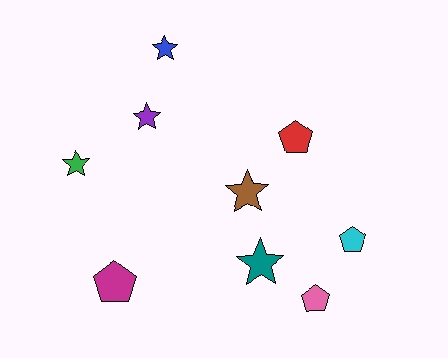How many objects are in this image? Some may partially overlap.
There are 9 objects.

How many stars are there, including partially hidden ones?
There are 5 stars.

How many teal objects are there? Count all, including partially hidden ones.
There is 1 teal object.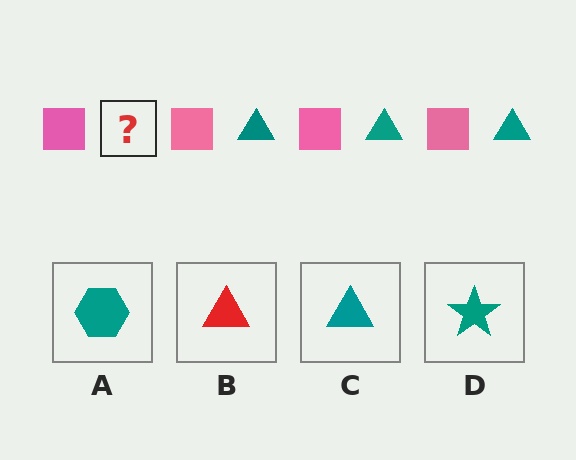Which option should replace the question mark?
Option C.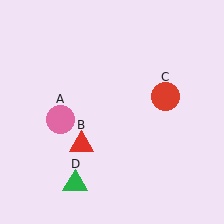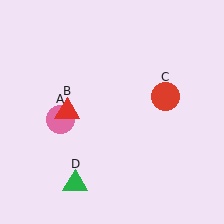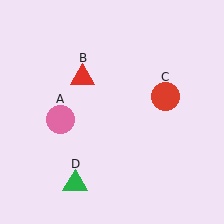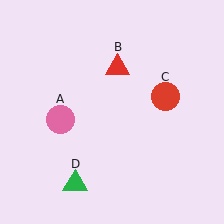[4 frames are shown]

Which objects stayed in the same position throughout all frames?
Pink circle (object A) and red circle (object C) and green triangle (object D) remained stationary.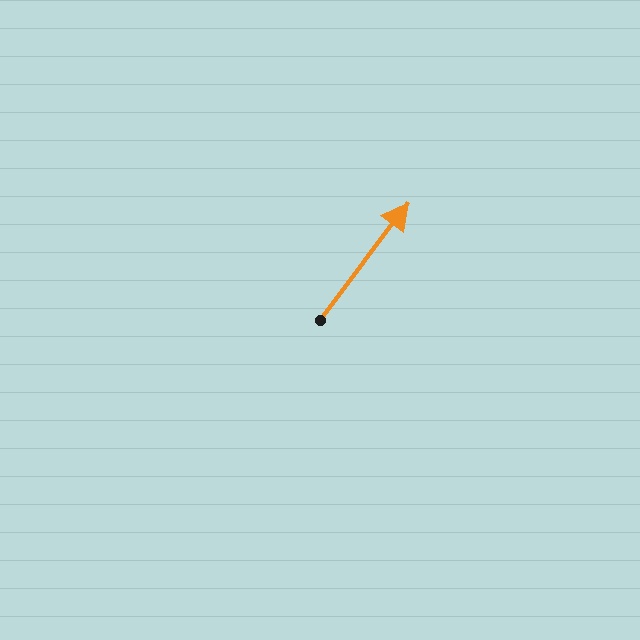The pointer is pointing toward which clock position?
Roughly 1 o'clock.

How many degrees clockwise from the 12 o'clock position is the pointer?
Approximately 37 degrees.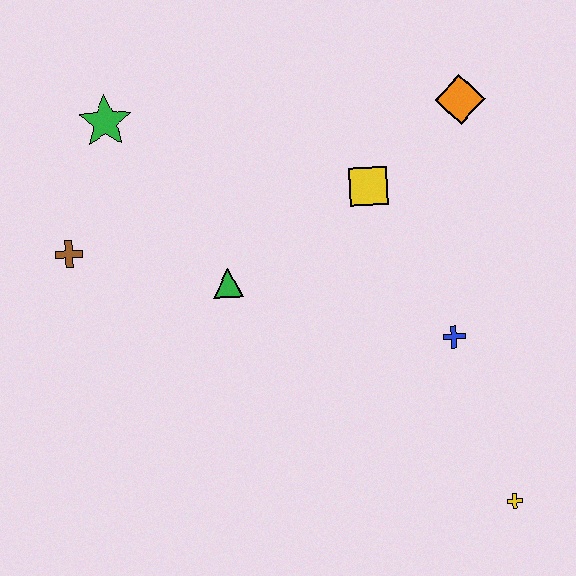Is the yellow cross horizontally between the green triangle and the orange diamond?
No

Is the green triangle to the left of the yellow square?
Yes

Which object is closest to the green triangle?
The brown cross is closest to the green triangle.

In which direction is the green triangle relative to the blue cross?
The green triangle is to the left of the blue cross.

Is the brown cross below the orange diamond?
Yes